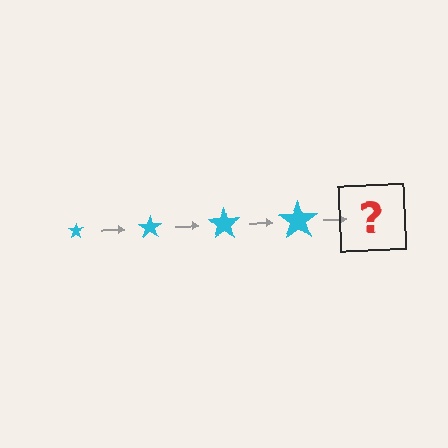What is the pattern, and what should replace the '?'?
The pattern is that the star gets progressively larger each step. The '?' should be a cyan star, larger than the previous one.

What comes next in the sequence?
The next element should be a cyan star, larger than the previous one.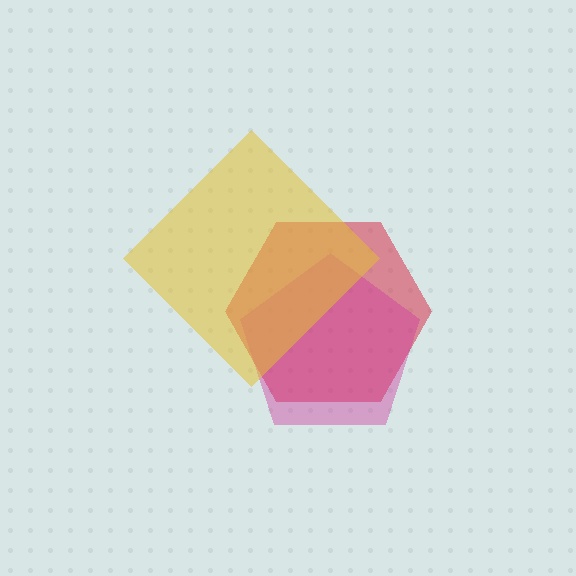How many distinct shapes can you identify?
There are 3 distinct shapes: a red hexagon, a magenta pentagon, a yellow diamond.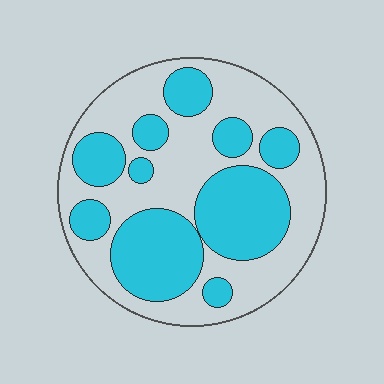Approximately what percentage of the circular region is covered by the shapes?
Approximately 45%.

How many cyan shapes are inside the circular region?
10.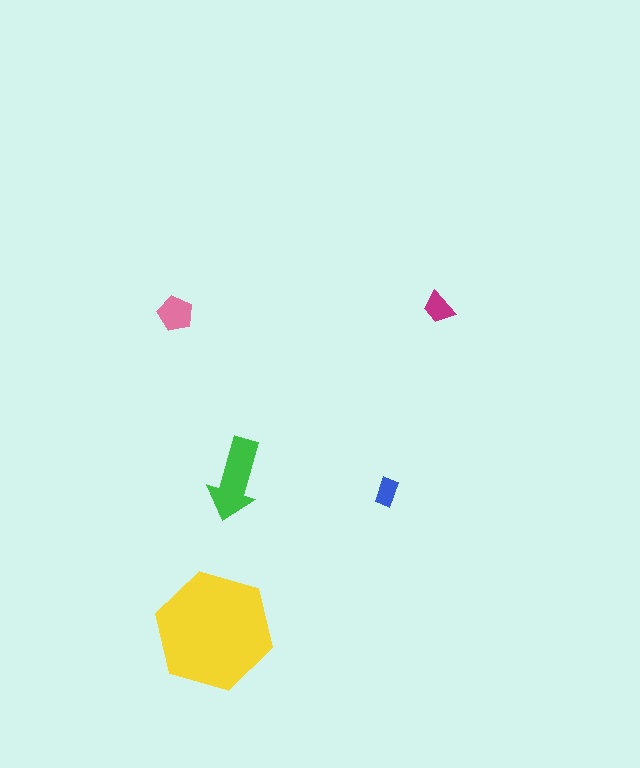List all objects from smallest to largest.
The blue rectangle, the magenta trapezoid, the pink pentagon, the green arrow, the yellow hexagon.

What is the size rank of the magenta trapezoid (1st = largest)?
4th.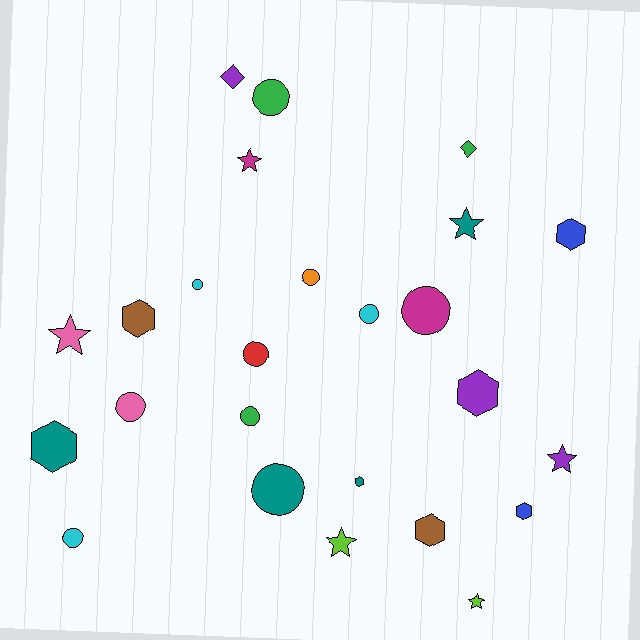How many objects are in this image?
There are 25 objects.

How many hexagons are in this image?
There are 7 hexagons.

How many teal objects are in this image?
There are 4 teal objects.